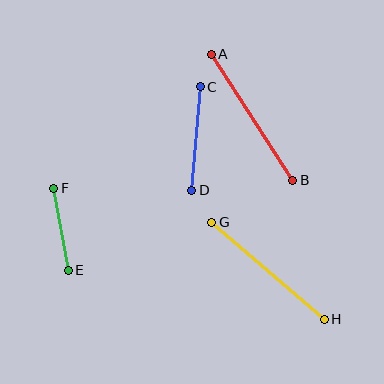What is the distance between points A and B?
The distance is approximately 150 pixels.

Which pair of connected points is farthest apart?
Points A and B are farthest apart.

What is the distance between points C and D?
The distance is approximately 104 pixels.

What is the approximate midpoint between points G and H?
The midpoint is at approximately (268, 271) pixels.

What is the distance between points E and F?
The distance is approximately 83 pixels.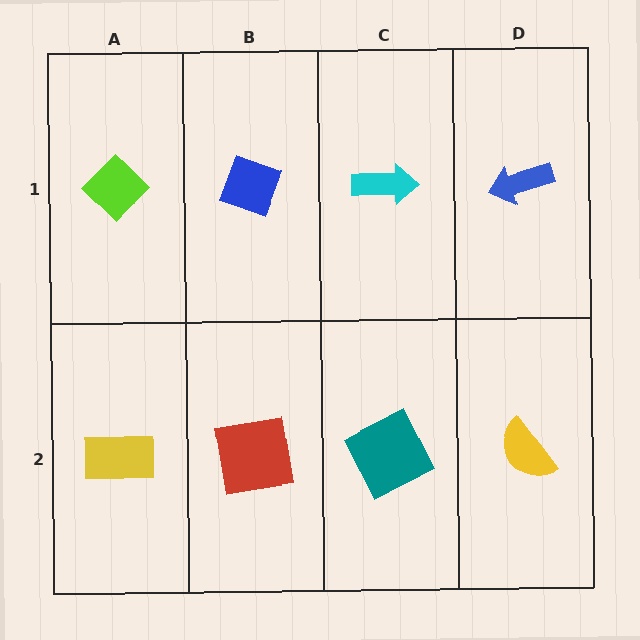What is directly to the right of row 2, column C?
A yellow semicircle.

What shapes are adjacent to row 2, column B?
A blue diamond (row 1, column B), a yellow rectangle (row 2, column A), a teal square (row 2, column C).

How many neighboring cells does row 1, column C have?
3.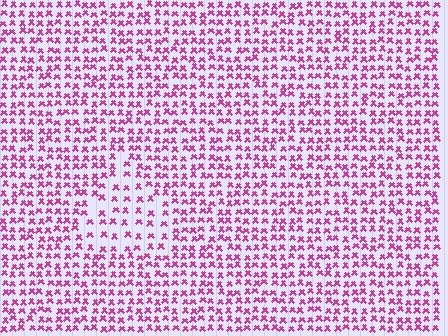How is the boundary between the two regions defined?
The boundary is defined by a change in element density (approximately 1.8x ratio). All elements are the same color, size, and shape.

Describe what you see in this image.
The image contains small magenta elements arranged at two different densities. A triangle-shaped region is visible where the elements are less densely packed than the surrounding area.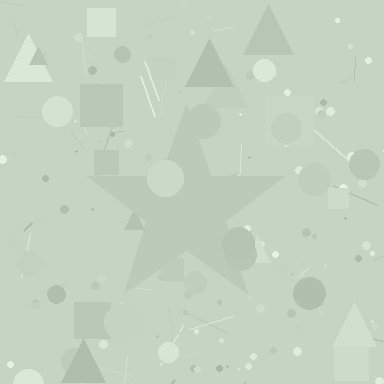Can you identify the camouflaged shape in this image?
The camouflaged shape is a star.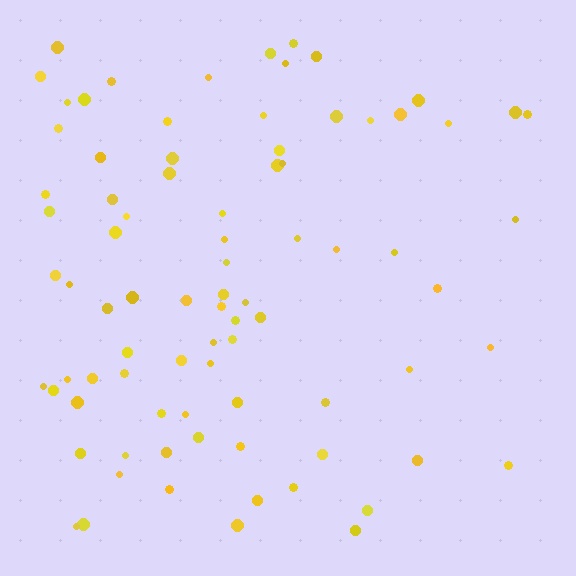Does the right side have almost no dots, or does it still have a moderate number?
Still a moderate number, just noticeably fewer than the left.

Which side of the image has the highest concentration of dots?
The left.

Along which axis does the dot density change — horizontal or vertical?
Horizontal.